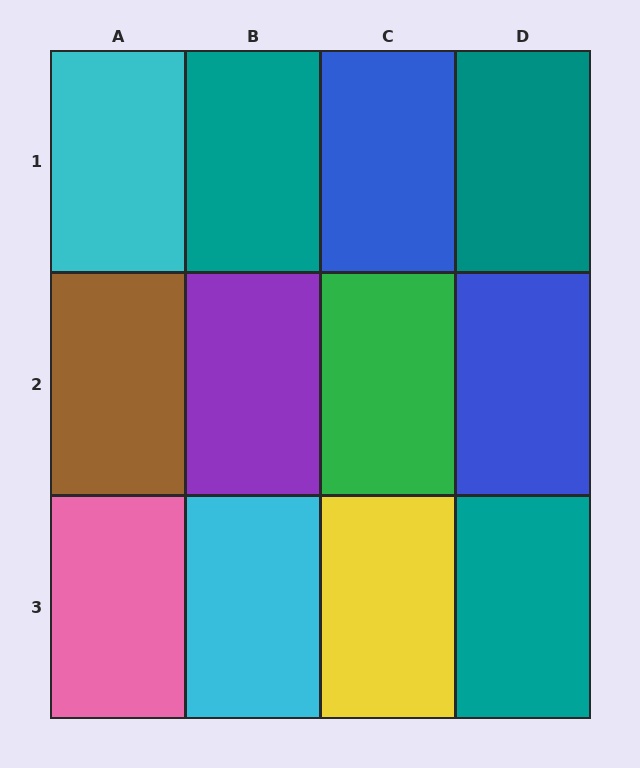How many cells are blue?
2 cells are blue.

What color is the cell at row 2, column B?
Purple.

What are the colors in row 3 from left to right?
Pink, cyan, yellow, teal.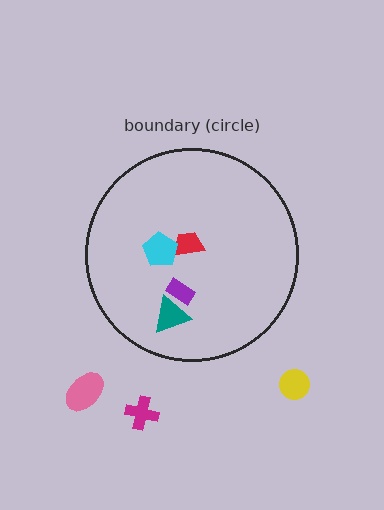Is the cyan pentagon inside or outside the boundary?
Inside.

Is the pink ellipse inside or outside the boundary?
Outside.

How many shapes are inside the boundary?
4 inside, 3 outside.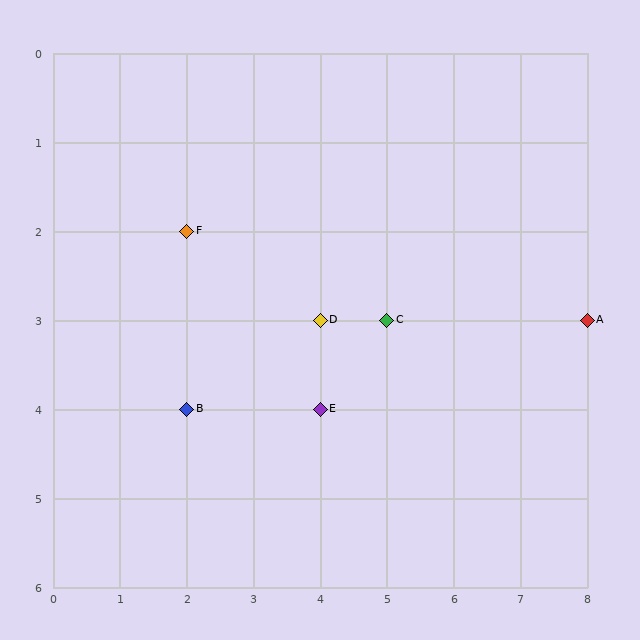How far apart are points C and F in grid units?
Points C and F are 3 columns and 1 row apart (about 3.2 grid units diagonally).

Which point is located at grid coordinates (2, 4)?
Point B is at (2, 4).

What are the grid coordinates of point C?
Point C is at grid coordinates (5, 3).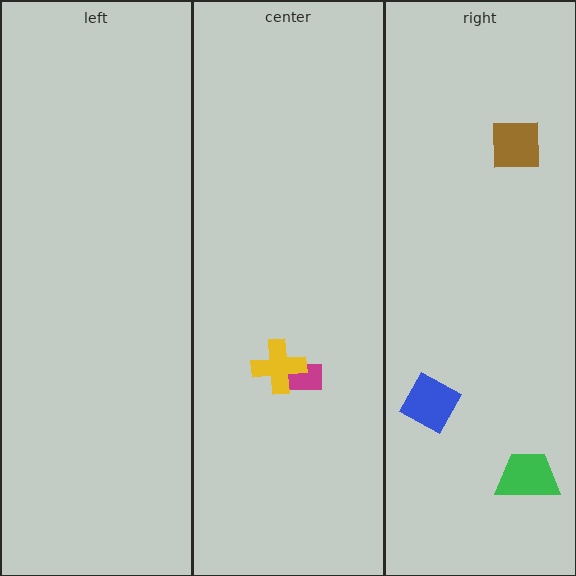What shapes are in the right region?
The blue diamond, the brown square, the green trapezoid.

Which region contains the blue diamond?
The right region.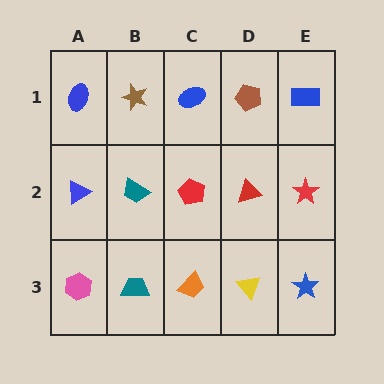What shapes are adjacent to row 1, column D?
A red triangle (row 2, column D), a blue ellipse (row 1, column C), a blue rectangle (row 1, column E).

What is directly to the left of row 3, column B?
A pink hexagon.